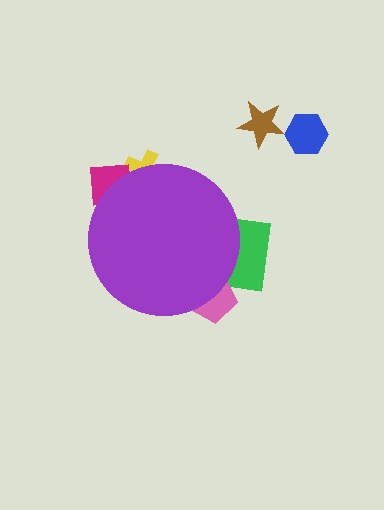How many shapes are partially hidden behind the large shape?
4 shapes are partially hidden.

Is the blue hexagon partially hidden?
No, the blue hexagon is fully visible.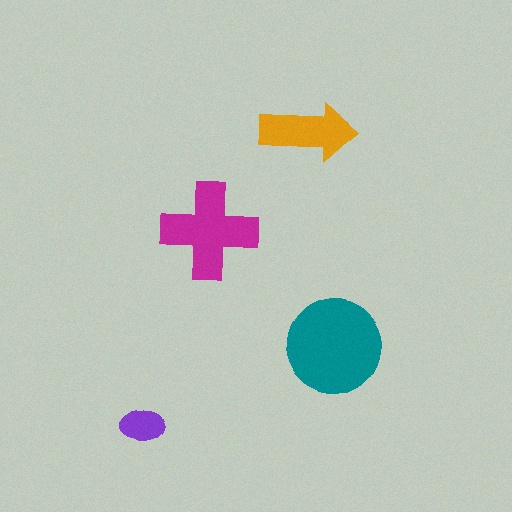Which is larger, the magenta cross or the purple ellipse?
The magenta cross.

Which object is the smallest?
The purple ellipse.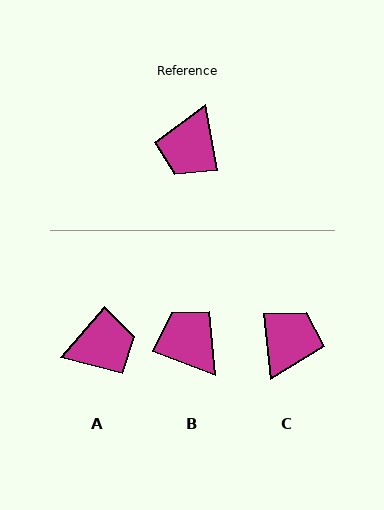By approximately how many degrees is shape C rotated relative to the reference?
Approximately 175 degrees counter-clockwise.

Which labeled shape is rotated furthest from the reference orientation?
C, about 175 degrees away.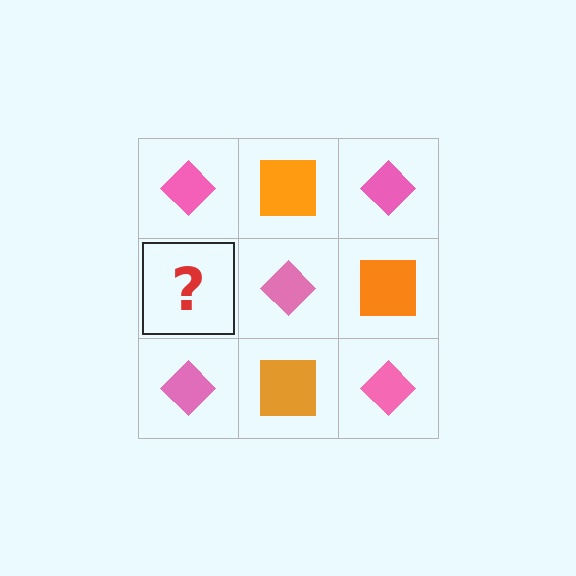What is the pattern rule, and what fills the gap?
The rule is that it alternates pink diamond and orange square in a checkerboard pattern. The gap should be filled with an orange square.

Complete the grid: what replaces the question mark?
The question mark should be replaced with an orange square.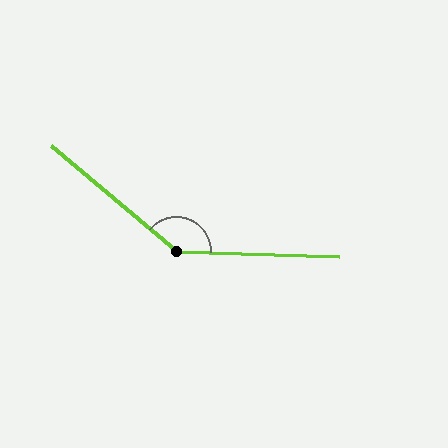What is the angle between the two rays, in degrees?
Approximately 141 degrees.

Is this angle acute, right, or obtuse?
It is obtuse.